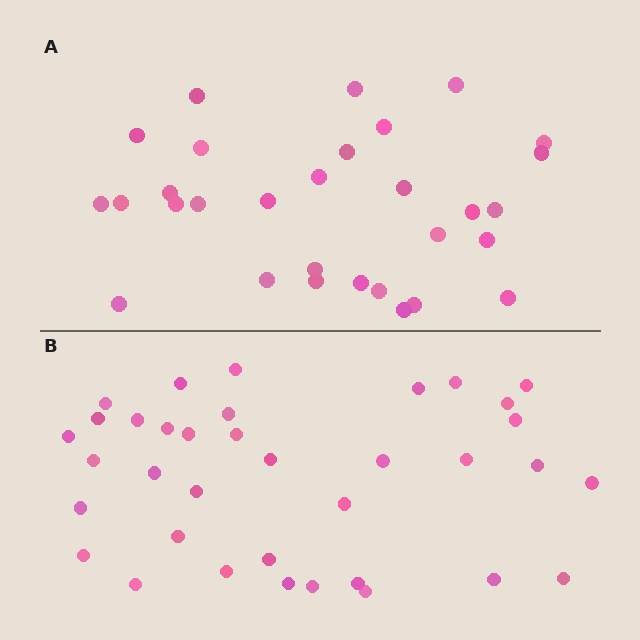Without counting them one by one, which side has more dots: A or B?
Region B (the bottom region) has more dots.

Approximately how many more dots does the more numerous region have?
Region B has about 6 more dots than region A.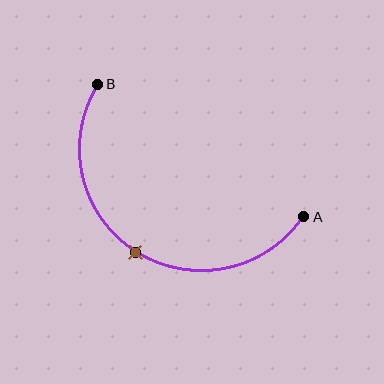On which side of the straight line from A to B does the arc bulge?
The arc bulges below the straight line connecting A and B.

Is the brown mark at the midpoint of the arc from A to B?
Yes. The brown mark lies on the arc at equal arc-length from both A and B — it is the arc midpoint.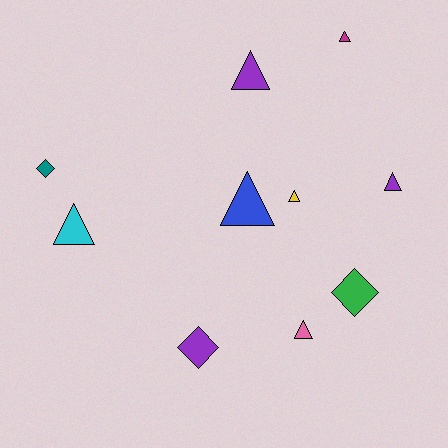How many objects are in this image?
There are 10 objects.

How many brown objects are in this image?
There are no brown objects.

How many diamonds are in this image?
There are 3 diamonds.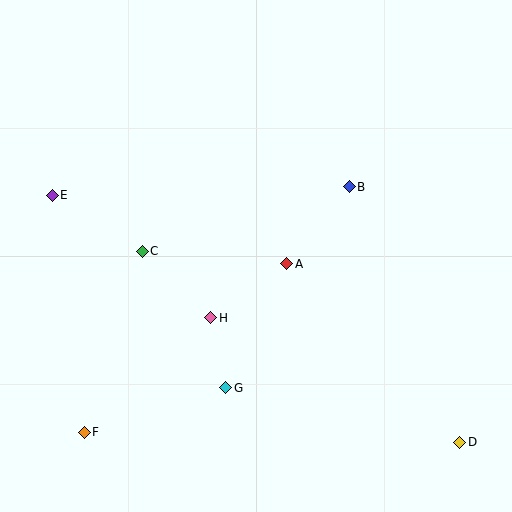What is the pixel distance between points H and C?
The distance between H and C is 95 pixels.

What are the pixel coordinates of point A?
Point A is at (287, 264).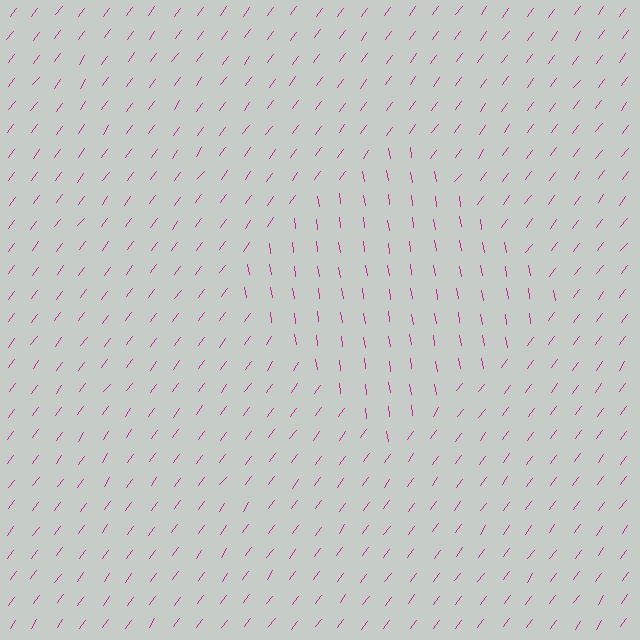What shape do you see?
I see a diamond.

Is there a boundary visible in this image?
Yes, there is a texture boundary formed by a change in line orientation.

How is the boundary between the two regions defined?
The boundary is defined purely by a change in line orientation (approximately 45 degrees difference). All lines are the same color and thickness.